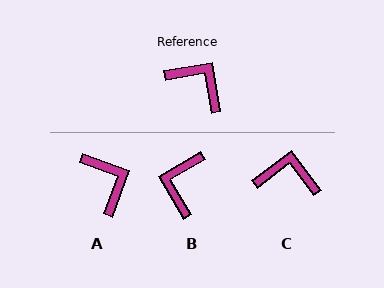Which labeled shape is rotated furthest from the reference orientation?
B, about 111 degrees away.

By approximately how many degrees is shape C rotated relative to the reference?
Approximately 28 degrees counter-clockwise.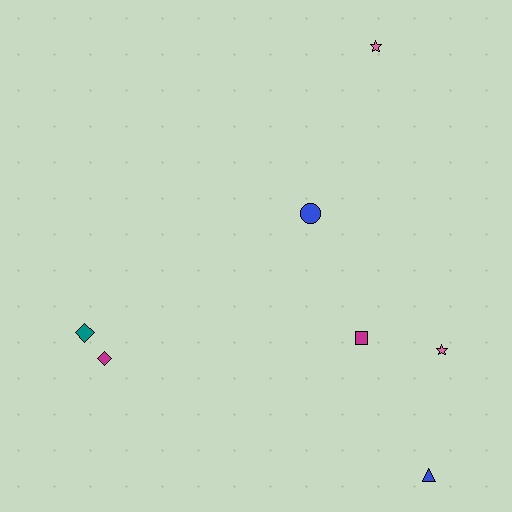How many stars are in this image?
There are 2 stars.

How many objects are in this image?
There are 7 objects.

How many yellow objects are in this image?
There are no yellow objects.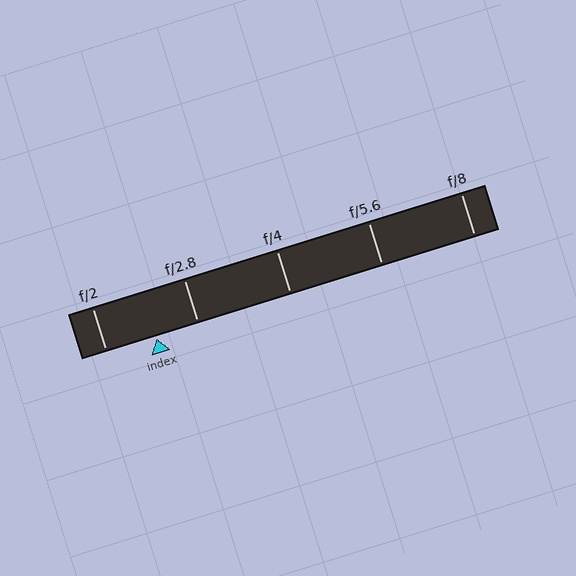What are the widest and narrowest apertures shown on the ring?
The widest aperture shown is f/2 and the narrowest is f/8.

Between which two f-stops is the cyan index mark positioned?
The index mark is between f/2 and f/2.8.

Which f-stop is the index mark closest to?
The index mark is closest to f/2.8.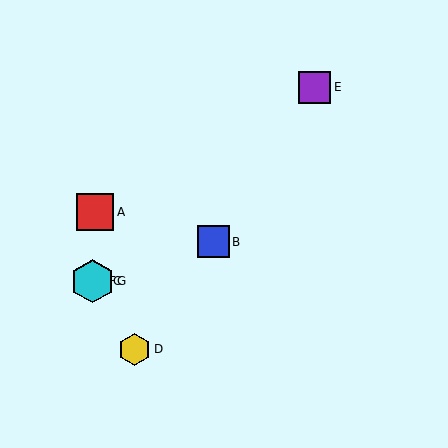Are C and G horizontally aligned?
Yes, both are at y≈281.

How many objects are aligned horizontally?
3 objects (C, F, G) are aligned horizontally.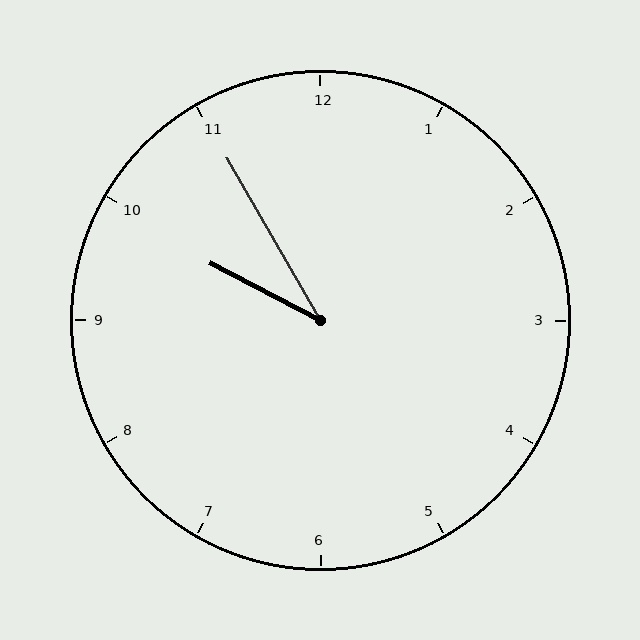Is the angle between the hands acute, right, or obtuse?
It is acute.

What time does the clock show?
9:55.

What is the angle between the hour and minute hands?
Approximately 32 degrees.